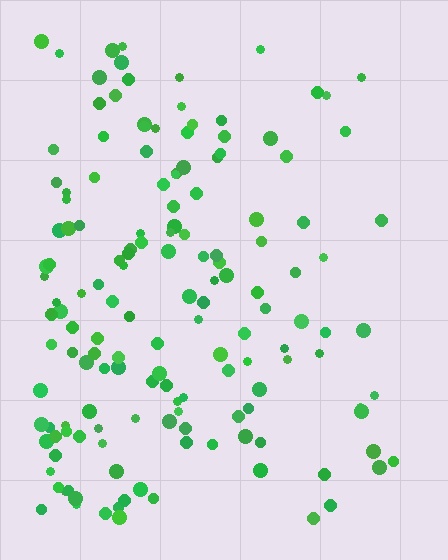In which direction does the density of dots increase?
From right to left, with the left side densest.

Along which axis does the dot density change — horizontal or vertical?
Horizontal.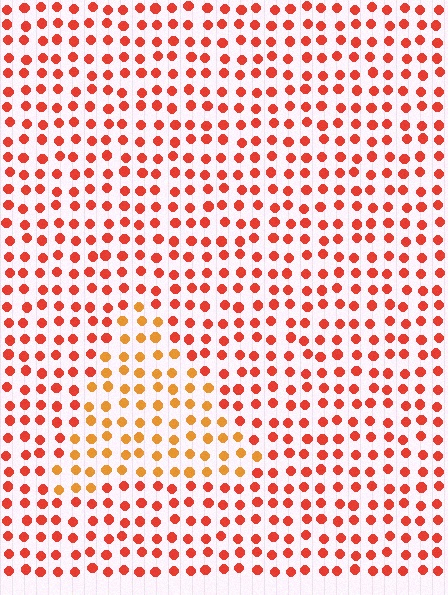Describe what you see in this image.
The image is filled with small red elements in a uniform arrangement. A triangle-shaped region is visible where the elements are tinted to a slightly different hue, forming a subtle color boundary.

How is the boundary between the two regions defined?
The boundary is defined purely by a slight shift in hue (about 30 degrees). Spacing, size, and orientation are identical on both sides.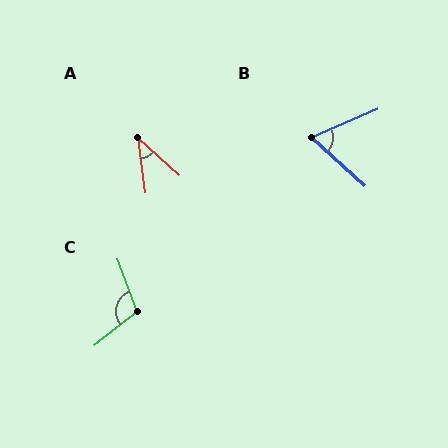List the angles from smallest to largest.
A (41°), B (65°), C (108°).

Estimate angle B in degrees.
Approximately 65 degrees.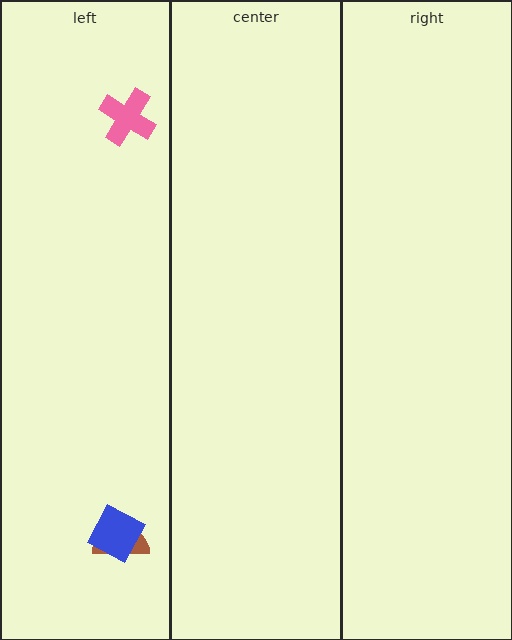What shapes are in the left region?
The brown semicircle, the blue square, the pink cross.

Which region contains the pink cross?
The left region.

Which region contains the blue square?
The left region.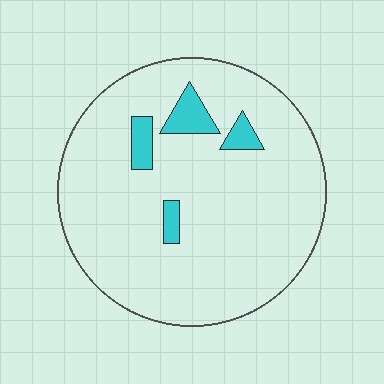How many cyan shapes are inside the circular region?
4.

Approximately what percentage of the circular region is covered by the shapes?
Approximately 10%.